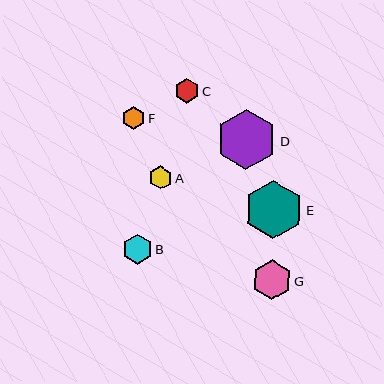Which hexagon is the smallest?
Hexagon F is the smallest with a size of approximately 23 pixels.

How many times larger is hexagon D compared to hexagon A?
Hexagon D is approximately 2.6 times the size of hexagon A.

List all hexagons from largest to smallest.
From largest to smallest: D, E, G, B, C, A, F.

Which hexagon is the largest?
Hexagon D is the largest with a size of approximately 61 pixels.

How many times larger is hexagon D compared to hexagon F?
Hexagon D is approximately 2.7 times the size of hexagon F.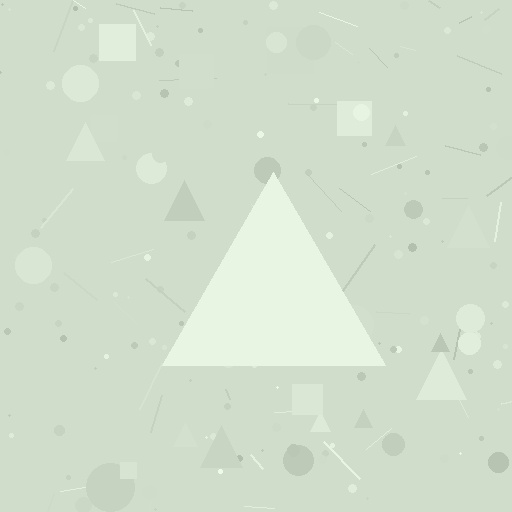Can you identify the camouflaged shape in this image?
The camouflaged shape is a triangle.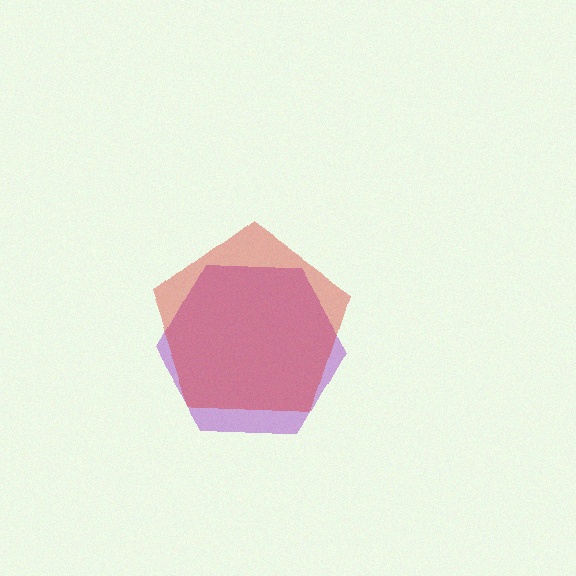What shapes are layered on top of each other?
The layered shapes are: a purple hexagon, a red pentagon.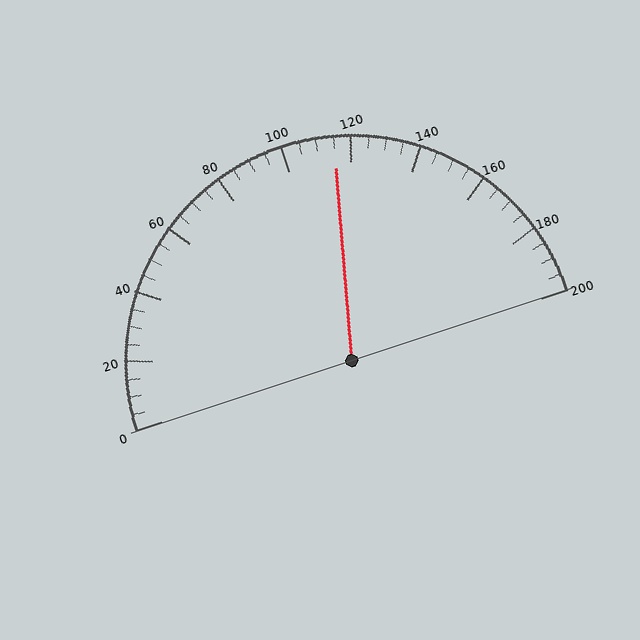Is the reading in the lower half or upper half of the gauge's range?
The reading is in the upper half of the range (0 to 200).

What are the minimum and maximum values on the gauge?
The gauge ranges from 0 to 200.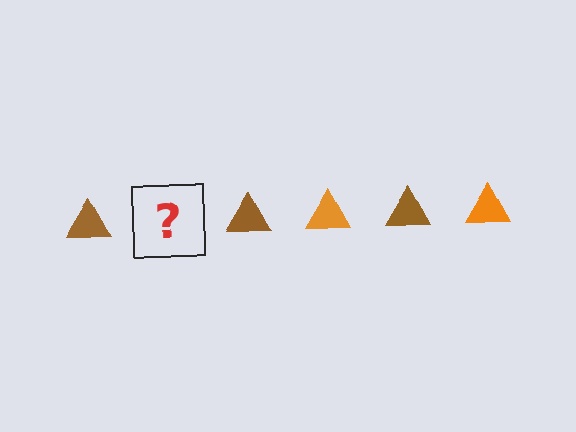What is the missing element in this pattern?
The missing element is an orange triangle.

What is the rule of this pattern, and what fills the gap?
The rule is that the pattern cycles through brown, orange triangles. The gap should be filled with an orange triangle.